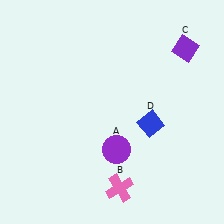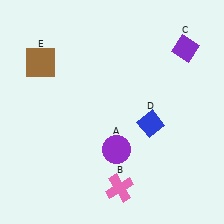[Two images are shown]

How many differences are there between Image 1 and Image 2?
There is 1 difference between the two images.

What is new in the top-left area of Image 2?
A brown square (E) was added in the top-left area of Image 2.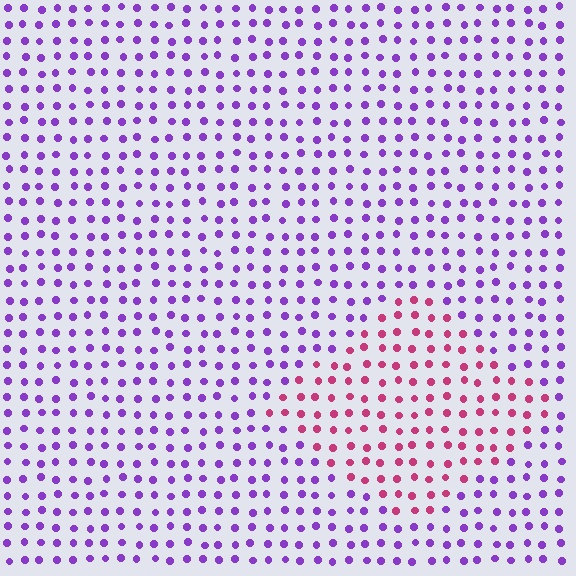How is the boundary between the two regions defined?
The boundary is defined purely by a slight shift in hue (about 58 degrees). Spacing, size, and orientation are identical on both sides.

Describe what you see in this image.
The image is filled with small purple elements in a uniform arrangement. A diamond-shaped region is visible where the elements are tinted to a slightly different hue, forming a subtle color boundary.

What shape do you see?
I see a diamond.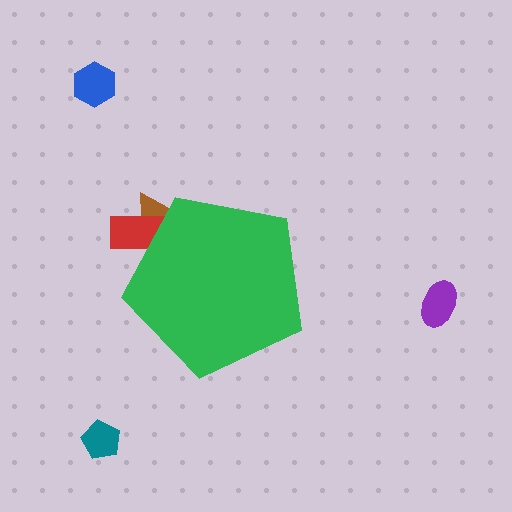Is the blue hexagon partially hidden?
No, the blue hexagon is fully visible.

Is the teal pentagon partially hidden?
No, the teal pentagon is fully visible.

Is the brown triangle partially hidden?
Yes, the brown triangle is partially hidden behind the green pentagon.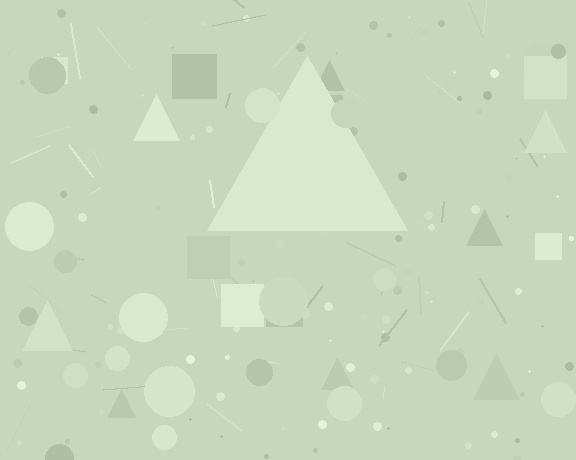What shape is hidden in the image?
A triangle is hidden in the image.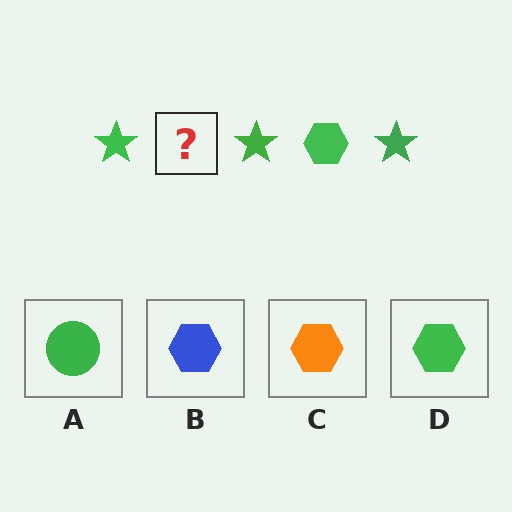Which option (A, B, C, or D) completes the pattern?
D.